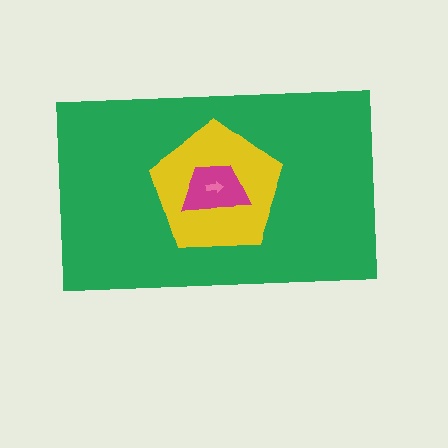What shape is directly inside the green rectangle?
The yellow pentagon.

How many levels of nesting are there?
4.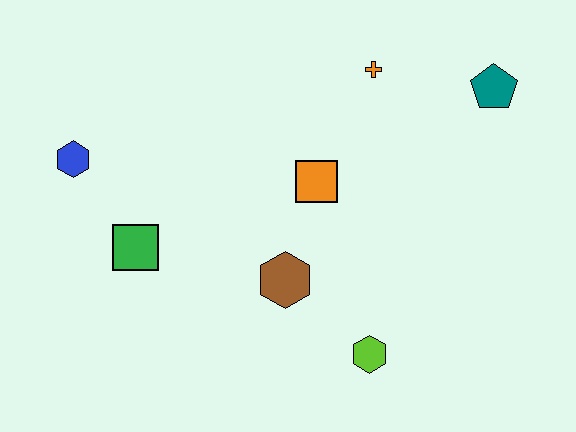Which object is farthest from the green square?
The teal pentagon is farthest from the green square.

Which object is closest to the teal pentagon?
The orange cross is closest to the teal pentagon.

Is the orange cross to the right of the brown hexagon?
Yes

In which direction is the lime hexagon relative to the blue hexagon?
The lime hexagon is to the right of the blue hexagon.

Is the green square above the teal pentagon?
No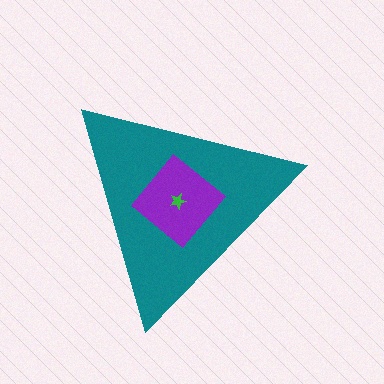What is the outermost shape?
The teal triangle.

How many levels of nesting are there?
3.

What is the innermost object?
The green star.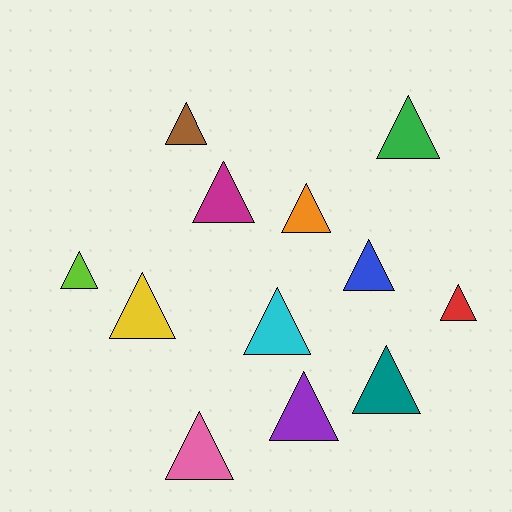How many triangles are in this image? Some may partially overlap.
There are 12 triangles.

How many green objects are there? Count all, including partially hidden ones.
There is 1 green object.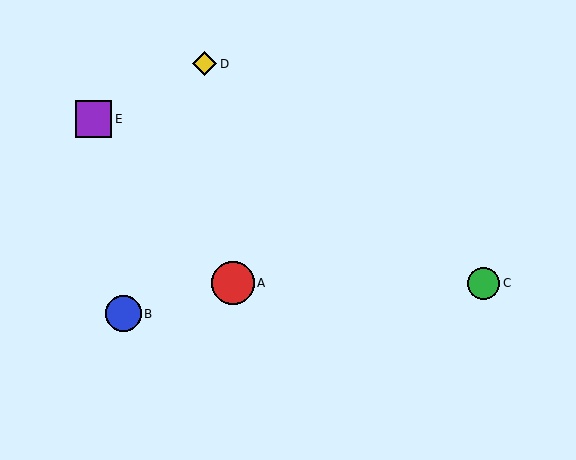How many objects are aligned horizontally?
2 objects (A, C) are aligned horizontally.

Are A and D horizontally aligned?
No, A is at y≈283 and D is at y≈64.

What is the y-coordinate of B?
Object B is at y≈314.